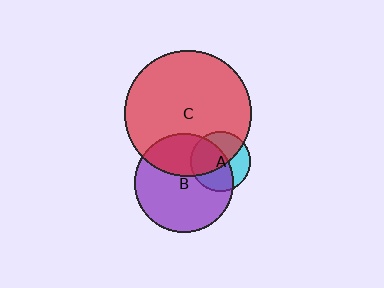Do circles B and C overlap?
Yes.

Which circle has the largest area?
Circle C (red).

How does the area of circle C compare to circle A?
Approximately 4.5 times.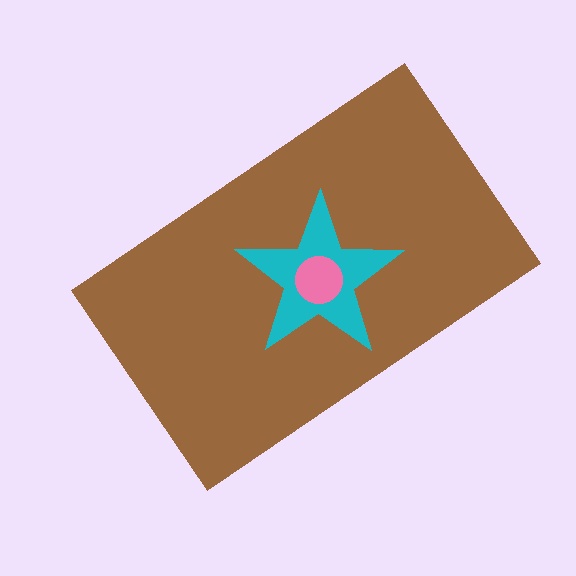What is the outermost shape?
The brown rectangle.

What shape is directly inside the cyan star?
The pink circle.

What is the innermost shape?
The pink circle.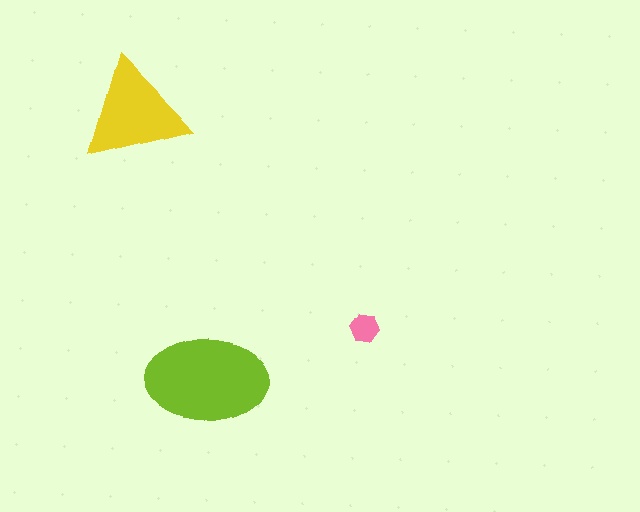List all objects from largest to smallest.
The lime ellipse, the yellow triangle, the pink hexagon.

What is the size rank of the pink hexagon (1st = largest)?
3rd.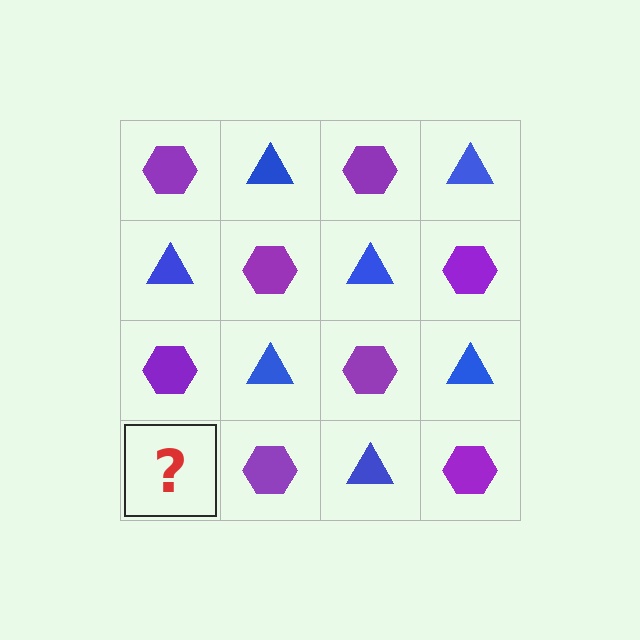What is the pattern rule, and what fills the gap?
The rule is that it alternates purple hexagon and blue triangle in a checkerboard pattern. The gap should be filled with a blue triangle.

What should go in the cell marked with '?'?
The missing cell should contain a blue triangle.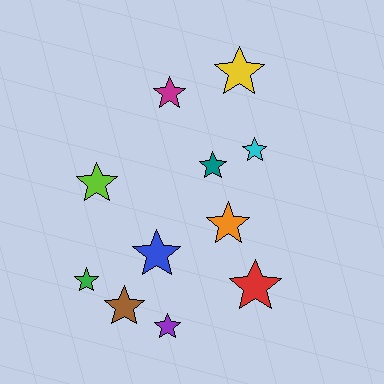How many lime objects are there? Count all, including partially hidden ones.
There is 1 lime object.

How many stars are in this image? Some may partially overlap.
There are 11 stars.